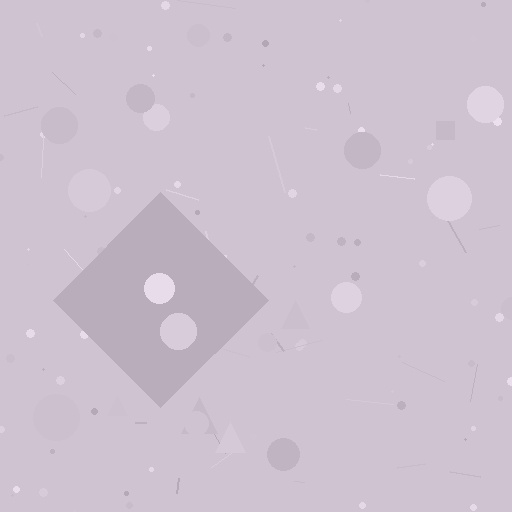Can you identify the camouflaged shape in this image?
The camouflaged shape is a diamond.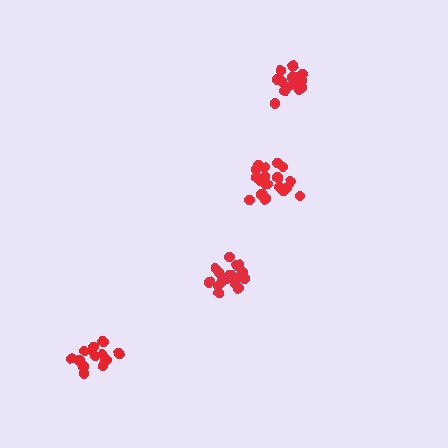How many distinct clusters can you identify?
There are 4 distinct clusters.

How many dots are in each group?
Group 1: 15 dots, Group 2: 20 dots, Group 3: 15 dots, Group 4: 17 dots (67 total).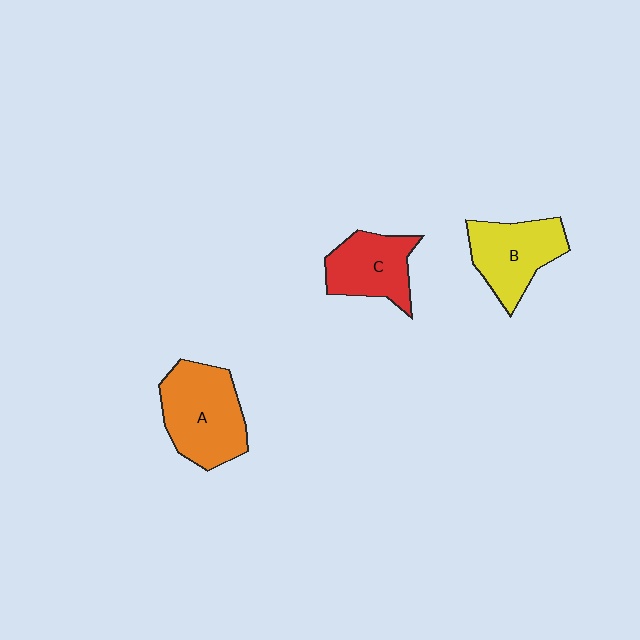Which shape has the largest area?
Shape A (orange).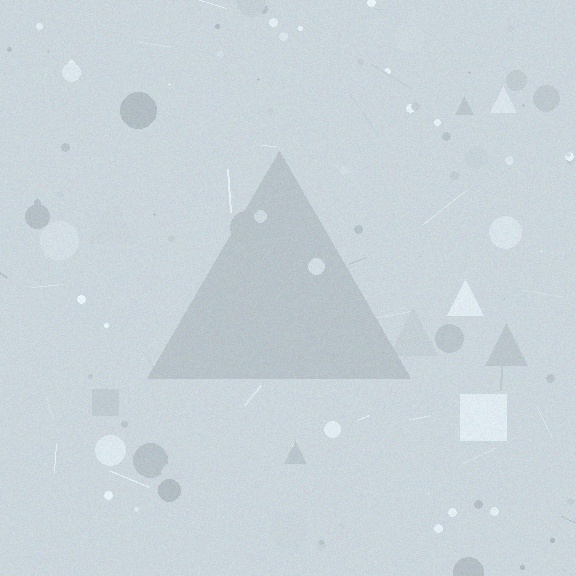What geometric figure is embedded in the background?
A triangle is embedded in the background.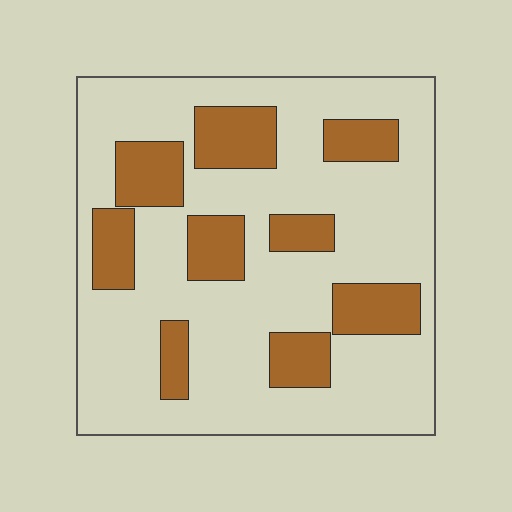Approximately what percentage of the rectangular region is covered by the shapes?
Approximately 25%.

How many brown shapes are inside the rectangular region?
9.